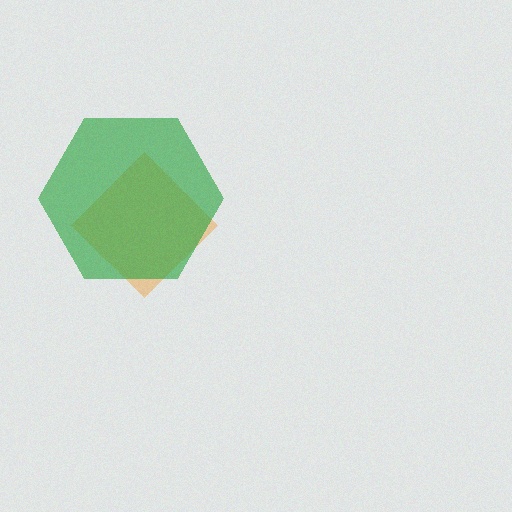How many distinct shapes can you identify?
There are 2 distinct shapes: an orange diamond, a green hexagon.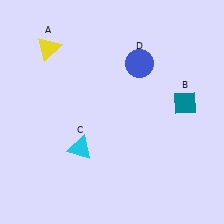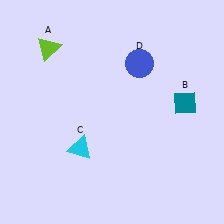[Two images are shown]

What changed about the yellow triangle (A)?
In Image 1, A is yellow. In Image 2, it changed to lime.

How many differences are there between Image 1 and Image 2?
There is 1 difference between the two images.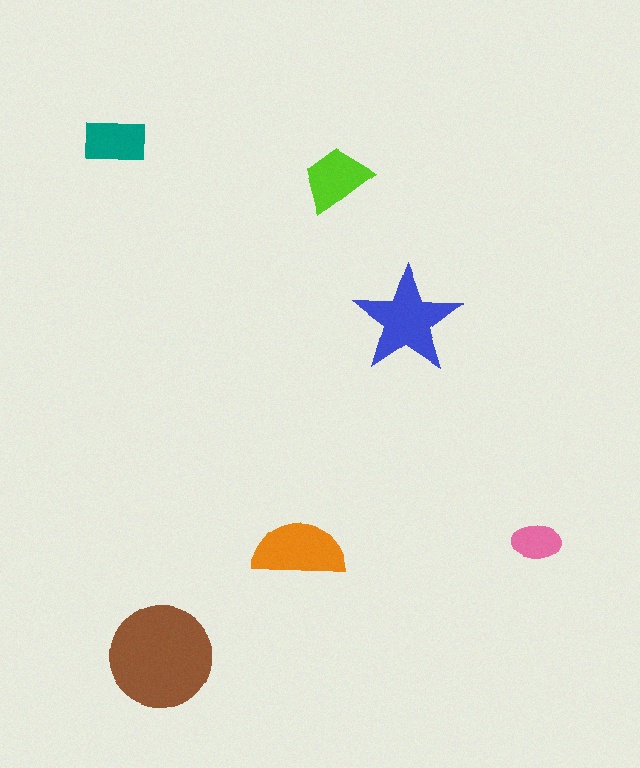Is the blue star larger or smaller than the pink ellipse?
Larger.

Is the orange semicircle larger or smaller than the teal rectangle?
Larger.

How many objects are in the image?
There are 6 objects in the image.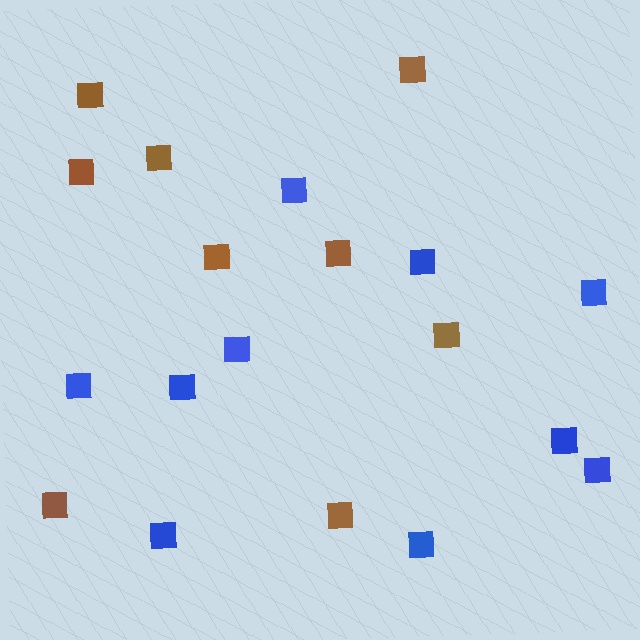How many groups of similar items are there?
There are 2 groups: one group of blue squares (10) and one group of brown squares (9).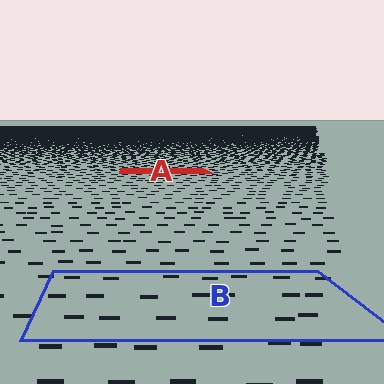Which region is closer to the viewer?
Region B is closer. The texture elements there are larger and more spread out.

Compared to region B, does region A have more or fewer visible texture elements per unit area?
Region A has more texture elements per unit area — they are packed more densely because it is farther away.